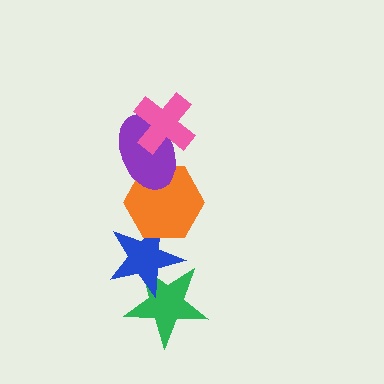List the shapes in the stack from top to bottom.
From top to bottom: the pink cross, the purple ellipse, the orange hexagon, the blue star, the green star.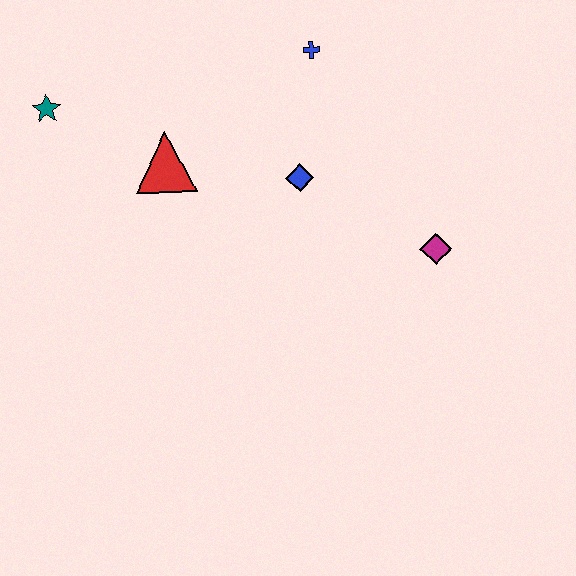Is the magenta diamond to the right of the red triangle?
Yes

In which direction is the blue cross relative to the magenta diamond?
The blue cross is above the magenta diamond.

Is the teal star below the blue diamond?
No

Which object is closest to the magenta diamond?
The blue diamond is closest to the magenta diamond.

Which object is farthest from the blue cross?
The teal star is farthest from the blue cross.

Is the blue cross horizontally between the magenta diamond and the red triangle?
Yes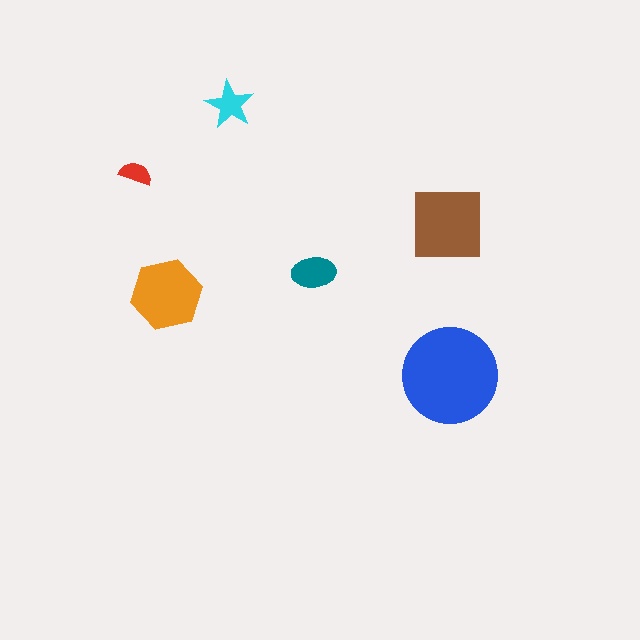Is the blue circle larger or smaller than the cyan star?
Larger.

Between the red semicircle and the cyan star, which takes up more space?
The cyan star.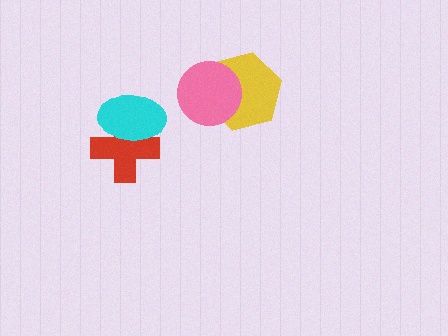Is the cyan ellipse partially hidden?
No, no other shape covers it.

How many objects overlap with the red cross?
1 object overlaps with the red cross.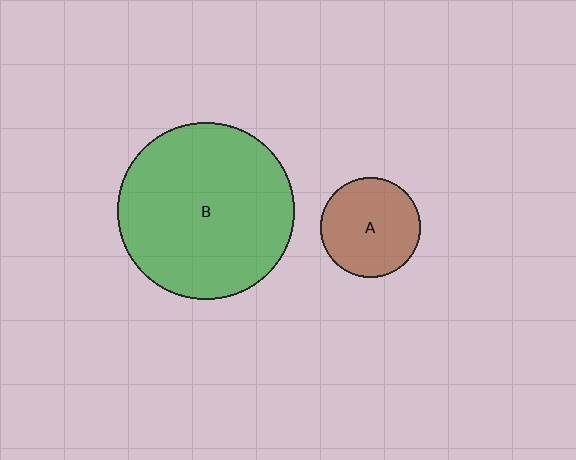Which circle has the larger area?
Circle B (green).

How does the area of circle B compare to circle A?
Approximately 3.1 times.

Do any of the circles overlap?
No, none of the circles overlap.